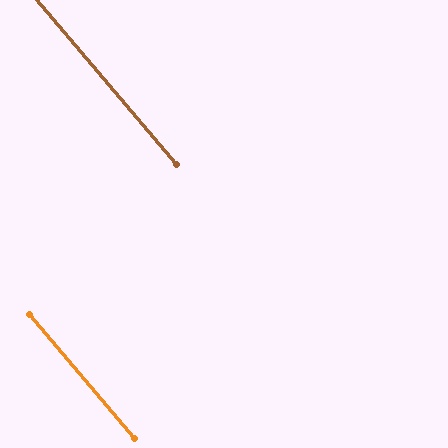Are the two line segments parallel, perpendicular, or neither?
Parallel — their directions differ by only 0.2°.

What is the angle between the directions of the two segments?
Approximately 0 degrees.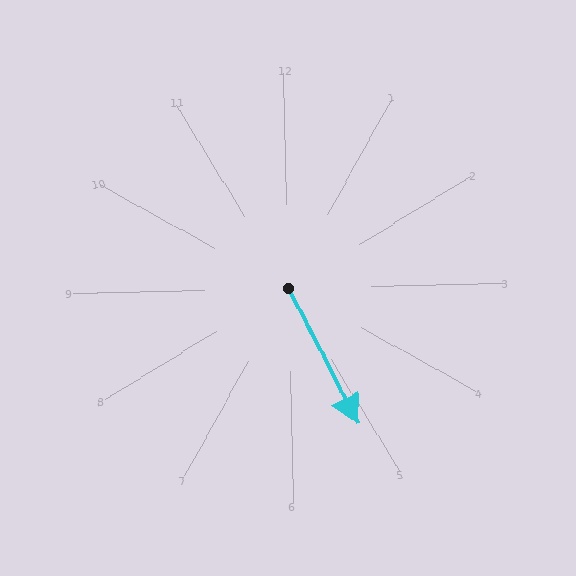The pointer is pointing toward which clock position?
Roughly 5 o'clock.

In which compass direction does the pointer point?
Southeast.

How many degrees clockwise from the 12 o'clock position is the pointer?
Approximately 154 degrees.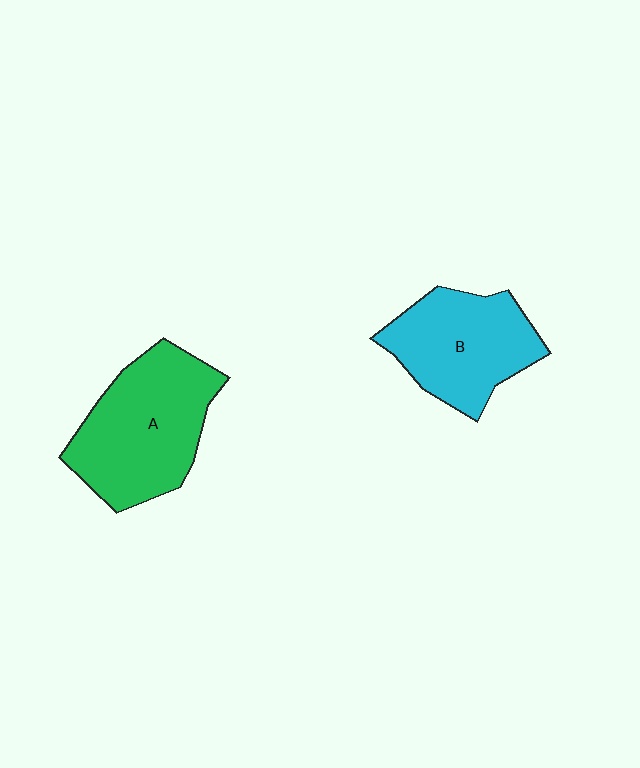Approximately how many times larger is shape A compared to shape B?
Approximately 1.2 times.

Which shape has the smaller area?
Shape B (cyan).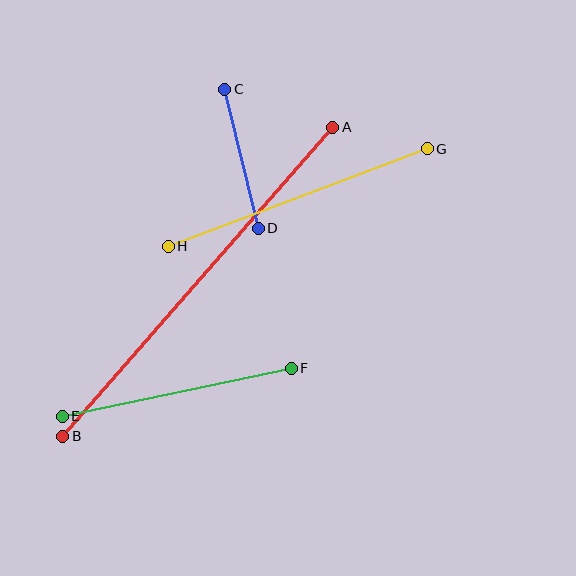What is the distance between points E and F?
The distance is approximately 234 pixels.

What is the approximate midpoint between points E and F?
The midpoint is at approximately (177, 392) pixels.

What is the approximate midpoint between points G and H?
The midpoint is at approximately (298, 198) pixels.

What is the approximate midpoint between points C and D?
The midpoint is at approximately (242, 159) pixels.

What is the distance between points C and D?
The distance is approximately 143 pixels.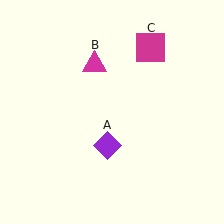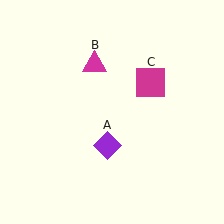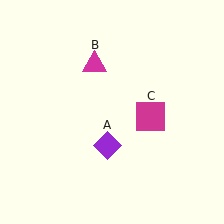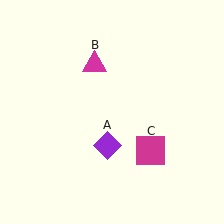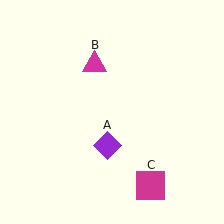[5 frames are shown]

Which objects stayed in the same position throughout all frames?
Purple diamond (object A) and magenta triangle (object B) remained stationary.